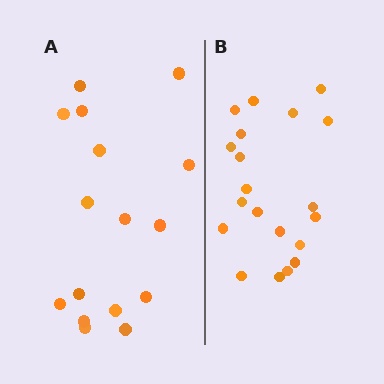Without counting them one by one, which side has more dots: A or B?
Region B (the right region) has more dots.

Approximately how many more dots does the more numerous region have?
Region B has about 4 more dots than region A.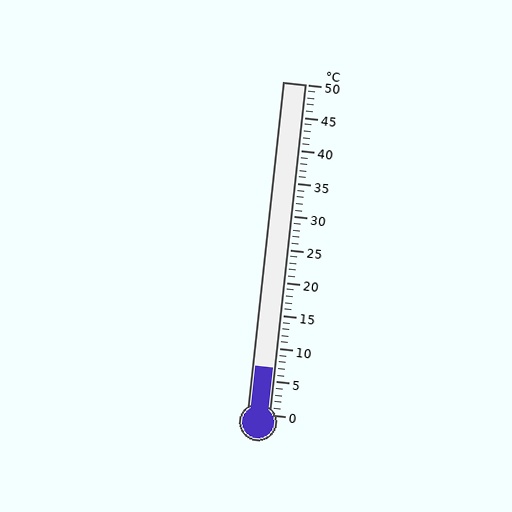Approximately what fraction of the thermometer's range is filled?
The thermometer is filled to approximately 15% of its range.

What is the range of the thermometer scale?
The thermometer scale ranges from 0°C to 50°C.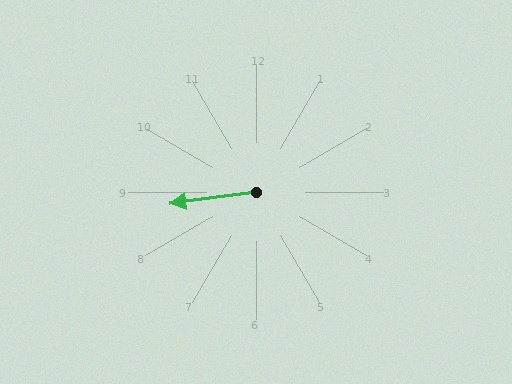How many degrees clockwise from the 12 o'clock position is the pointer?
Approximately 263 degrees.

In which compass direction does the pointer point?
West.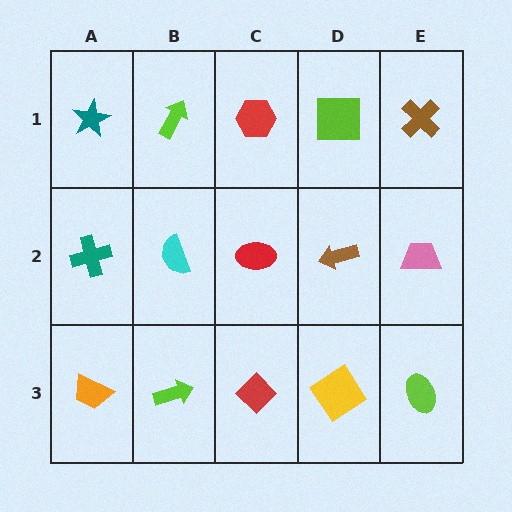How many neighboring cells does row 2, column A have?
3.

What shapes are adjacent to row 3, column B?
A cyan semicircle (row 2, column B), an orange trapezoid (row 3, column A), a red diamond (row 3, column C).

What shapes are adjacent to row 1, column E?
A pink trapezoid (row 2, column E), a lime square (row 1, column D).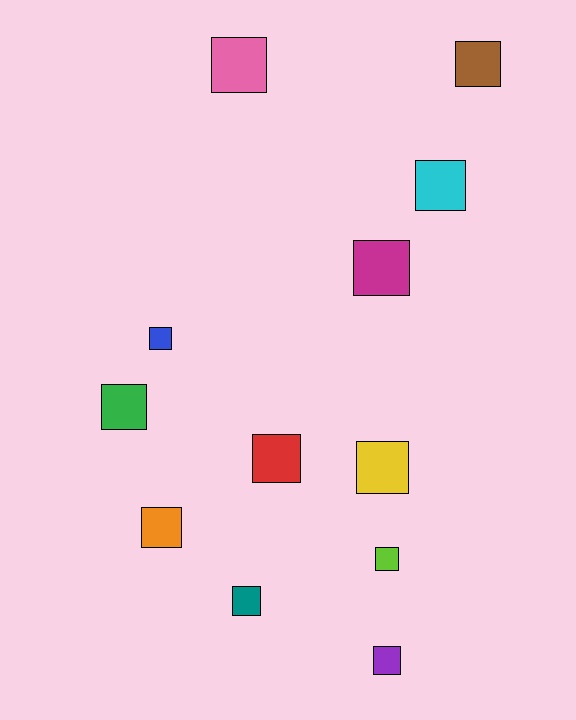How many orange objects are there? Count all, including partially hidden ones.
There is 1 orange object.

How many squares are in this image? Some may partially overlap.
There are 12 squares.